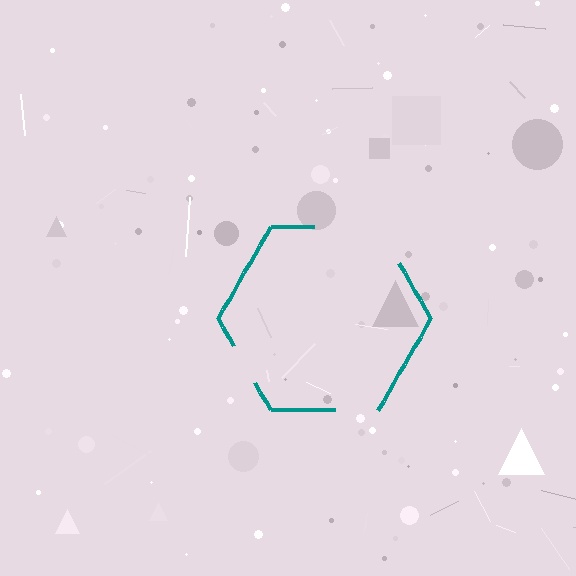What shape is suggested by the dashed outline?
The dashed outline suggests a hexagon.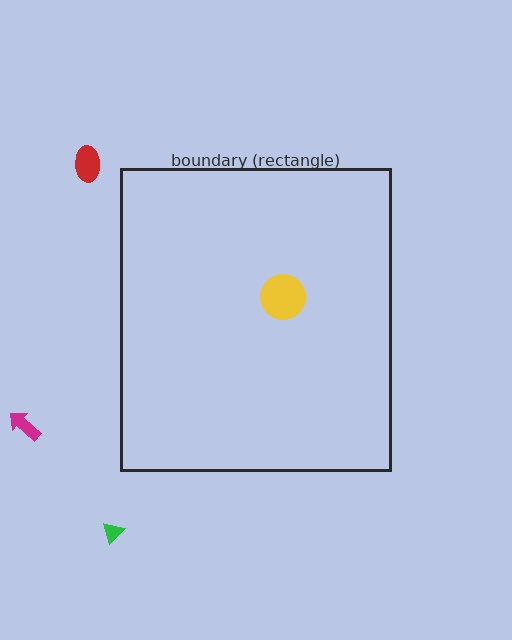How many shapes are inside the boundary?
1 inside, 3 outside.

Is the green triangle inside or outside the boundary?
Outside.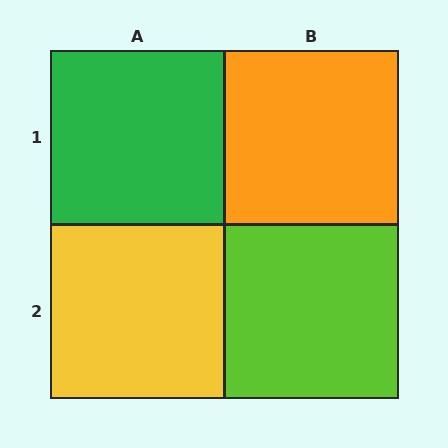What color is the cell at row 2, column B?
Lime.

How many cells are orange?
1 cell is orange.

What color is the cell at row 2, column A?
Yellow.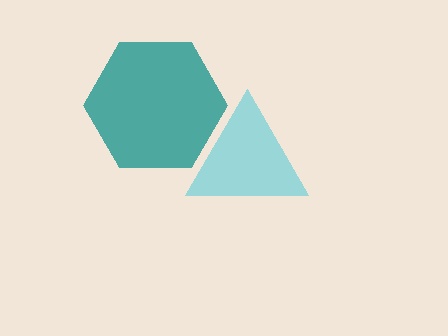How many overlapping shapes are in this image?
There are 2 overlapping shapes in the image.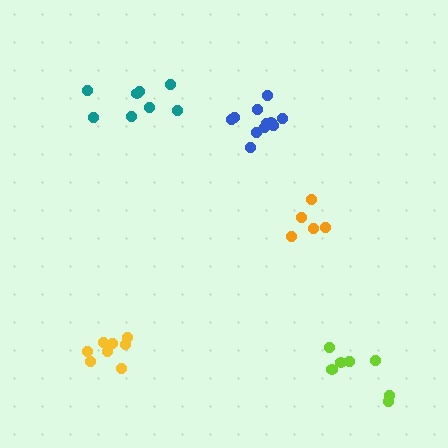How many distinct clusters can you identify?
There are 5 distinct clusters.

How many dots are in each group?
Group 1: 8 dots, Group 2: 8 dots, Group 3: 11 dots, Group 4: 5 dots, Group 5: 7 dots (39 total).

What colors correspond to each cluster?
The clusters are colored: yellow, teal, blue, orange, lime.